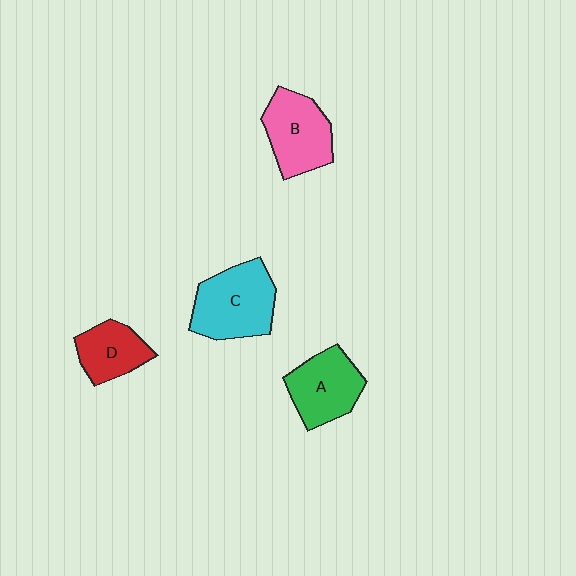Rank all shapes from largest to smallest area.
From largest to smallest: C (cyan), B (pink), A (green), D (red).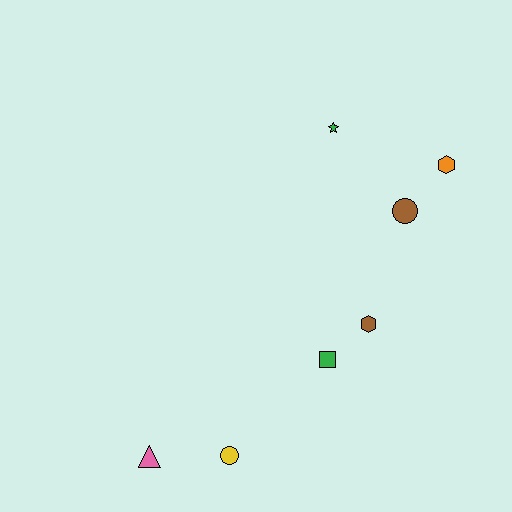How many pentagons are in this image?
There are no pentagons.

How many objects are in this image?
There are 7 objects.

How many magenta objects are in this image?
There are no magenta objects.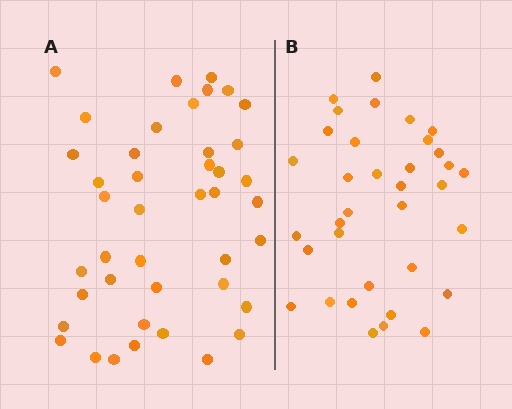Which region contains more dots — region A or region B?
Region A (the left region) has more dots.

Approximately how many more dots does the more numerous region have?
Region A has roughly 8 or so more dots than region B.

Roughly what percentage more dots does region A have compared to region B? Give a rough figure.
About 20% more.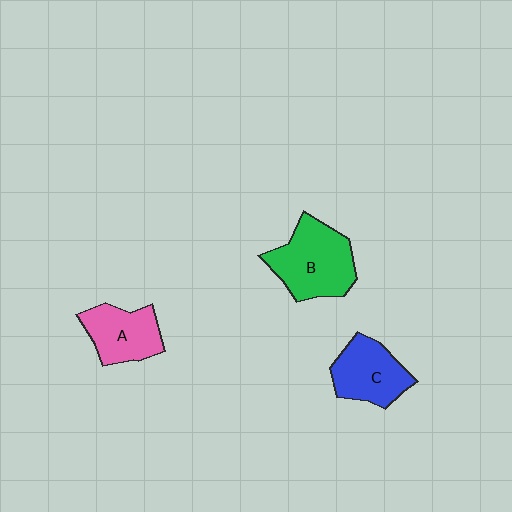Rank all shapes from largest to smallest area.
From largest to smallest: B (green), C (blue), A (pink).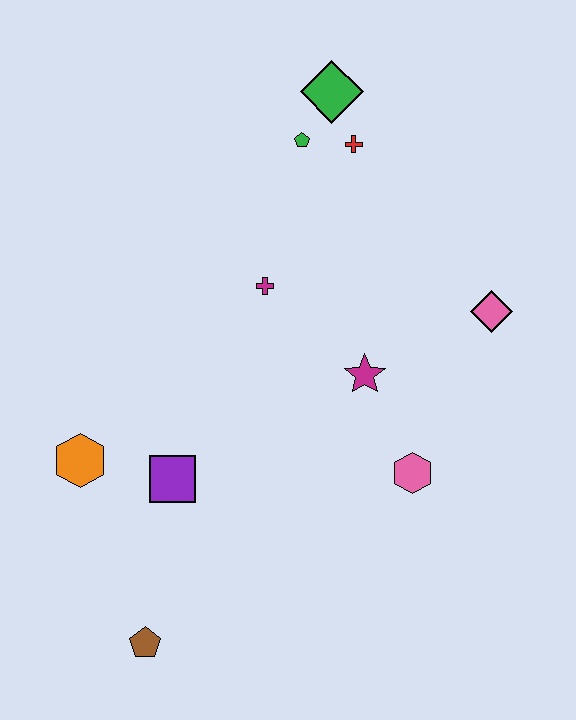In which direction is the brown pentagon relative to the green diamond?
The brown pentagon is below the green diamond.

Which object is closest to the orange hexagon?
The purple square is closest to the orange hexagon.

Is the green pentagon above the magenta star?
Yes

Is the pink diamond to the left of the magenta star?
No